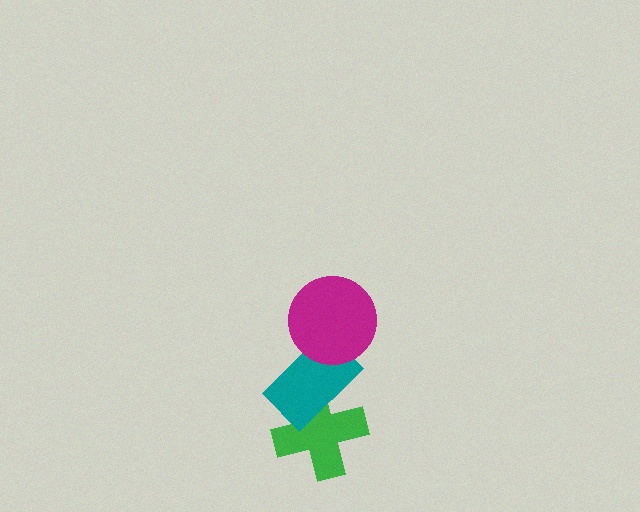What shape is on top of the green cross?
The teal rectangle is on top of the green cross.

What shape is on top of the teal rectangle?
The magenta circle is on top of the teal rectangle.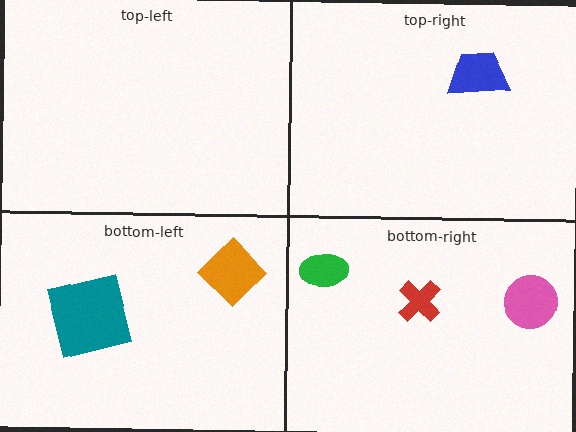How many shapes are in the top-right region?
1.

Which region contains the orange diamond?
The bottom-left region.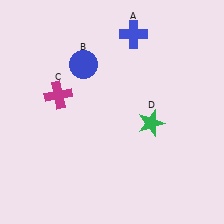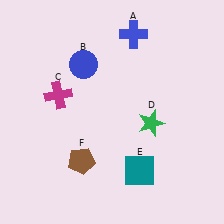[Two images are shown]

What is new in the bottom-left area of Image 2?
A brown pentagon (F) was added in the bottom-left area of Image 2.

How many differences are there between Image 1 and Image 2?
There are 2 differences between the two images.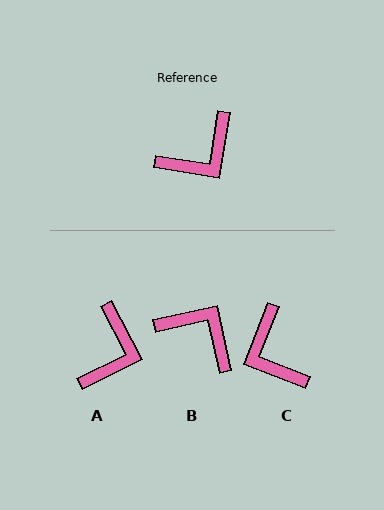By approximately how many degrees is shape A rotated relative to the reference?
Approximately 36 degrees counter-clockwise.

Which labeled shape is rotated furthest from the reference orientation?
B, about 111 degrees away.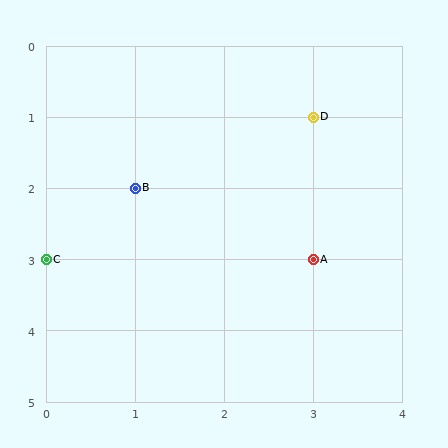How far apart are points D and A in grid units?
Points D and A are 2 rows apart.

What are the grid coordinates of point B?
Point B is at grid coordinates (1, 2).